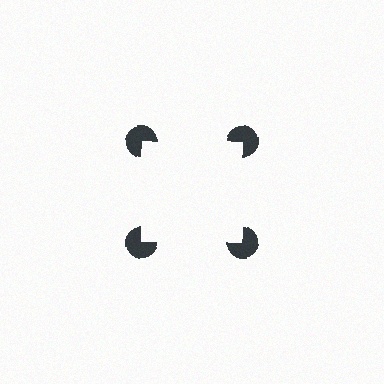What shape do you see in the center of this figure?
An illusory square — its edges are inferred from the aligned wedge cuts in the pac-man discs, not physically drawn.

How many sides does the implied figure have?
4 sides.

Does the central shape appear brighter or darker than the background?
It typically appears slightly brighter than the background, even though no actual brightness change is drawn.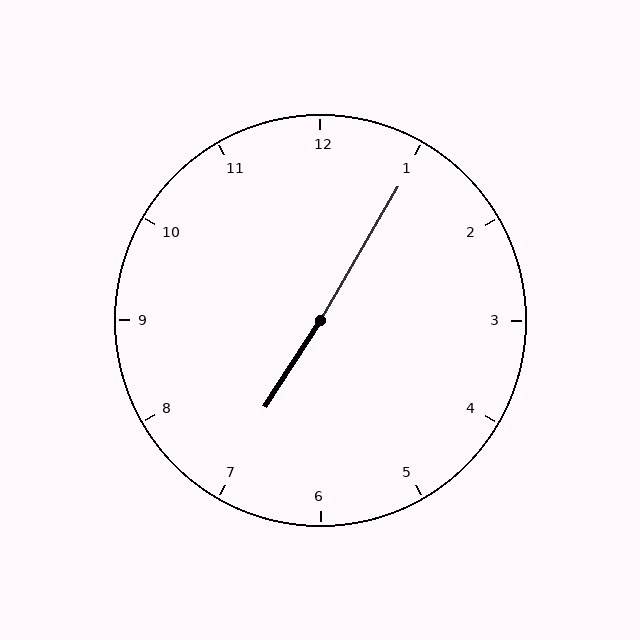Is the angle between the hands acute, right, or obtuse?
It is obtuse.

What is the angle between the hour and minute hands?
Approximately 178 degrees.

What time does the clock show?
7:05.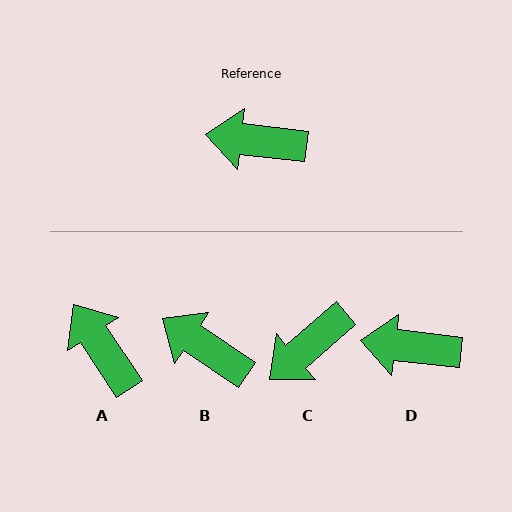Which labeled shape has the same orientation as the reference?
D.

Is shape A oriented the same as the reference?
No, it is off by about 50 degrees.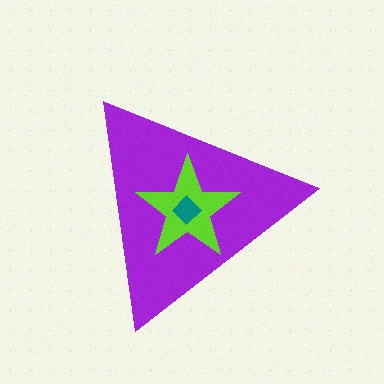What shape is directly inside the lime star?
The teal diamond.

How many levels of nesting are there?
3.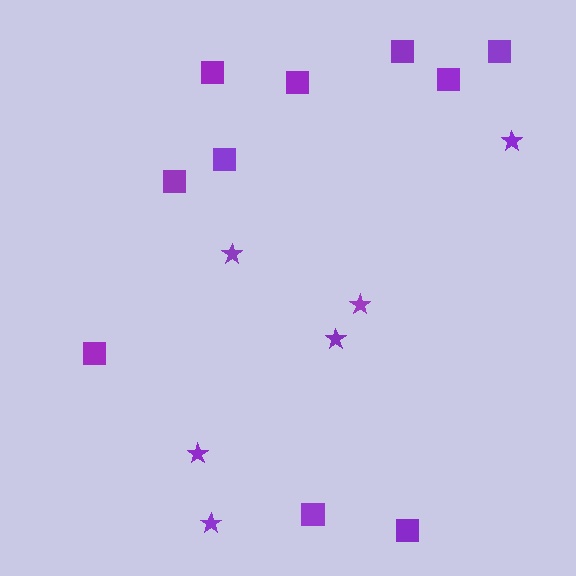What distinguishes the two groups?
There are 2 groups: one group of squares (10) and one group of stars (6).